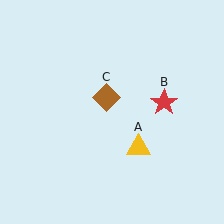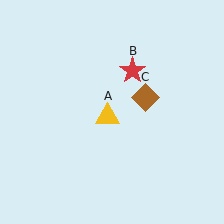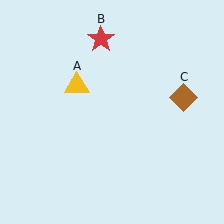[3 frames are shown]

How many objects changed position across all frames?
3 objects changed position: yellow triangle (object A), red star (object B), brown diamond (object C).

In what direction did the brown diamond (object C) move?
The brown diamond (object C) moved right.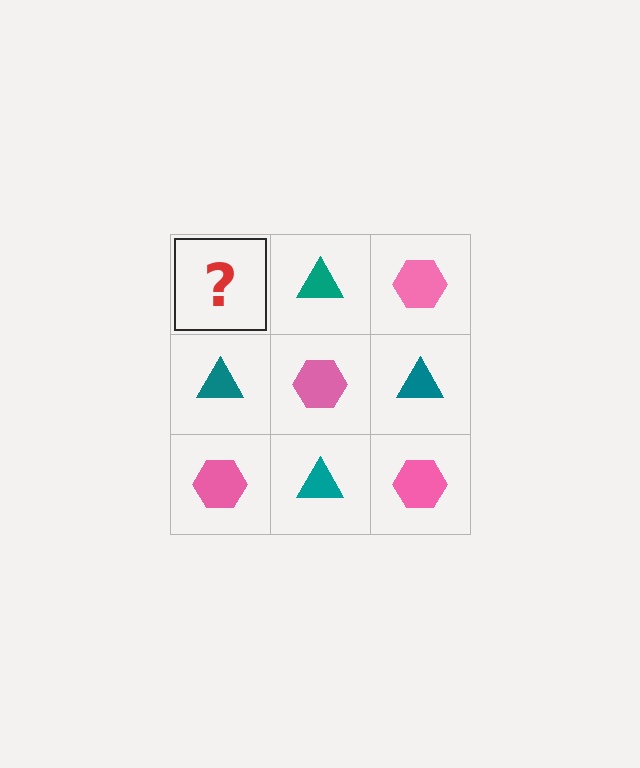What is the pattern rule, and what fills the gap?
The rule is that it alternates pink hexagon and teal triangle in a checkerboard pattern. The gap should be filled with a pink hexagon.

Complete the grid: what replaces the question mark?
The question mark should be replaced with a pink hexagon.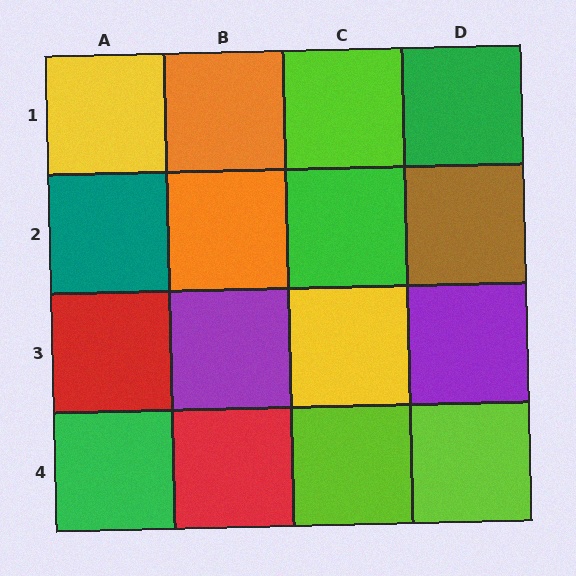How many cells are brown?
1 cell is brown.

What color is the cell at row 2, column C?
Green.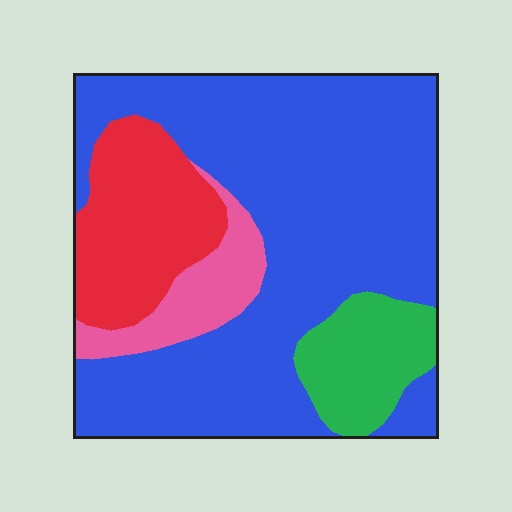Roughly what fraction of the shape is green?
Green covers about 10% of the shape.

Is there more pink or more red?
Red.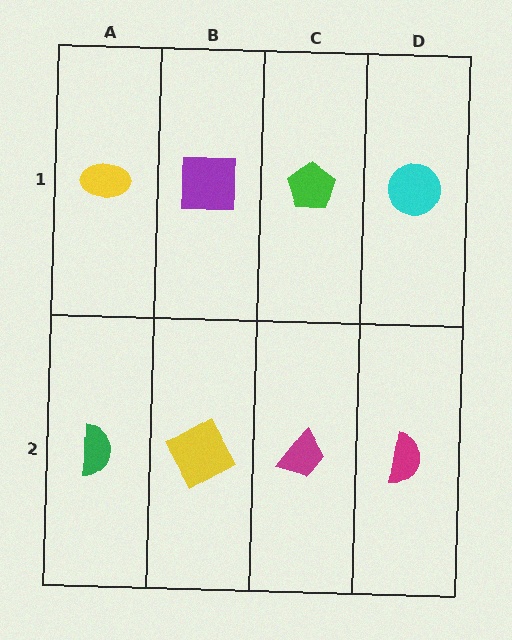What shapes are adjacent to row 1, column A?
A green semicircle (row 2, column A), a purple square (row 1, column B).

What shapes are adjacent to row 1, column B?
A yellow square (row 2, column B), a yellow ellipse (row 1, column A), a green pentagon (row 1, column C).